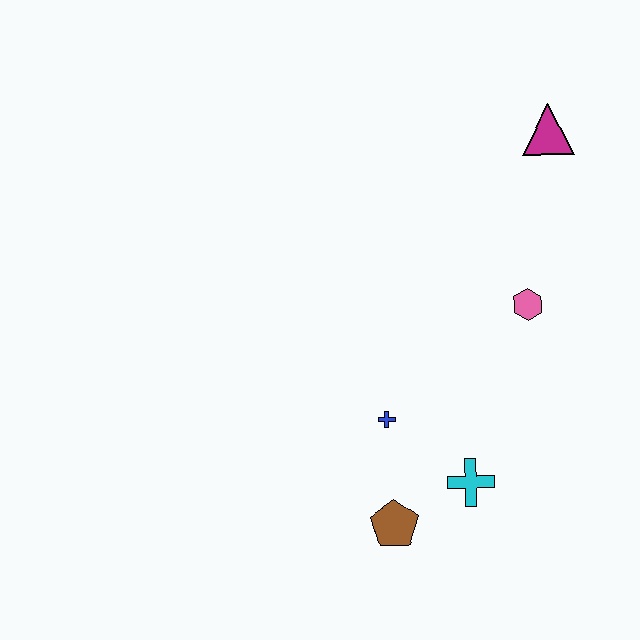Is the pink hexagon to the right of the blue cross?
Yes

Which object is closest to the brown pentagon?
The cyan cross is closest to the brown pentagon.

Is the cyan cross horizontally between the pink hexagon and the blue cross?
Yes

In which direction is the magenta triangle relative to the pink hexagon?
The magenta triangle is above the pink hexagon.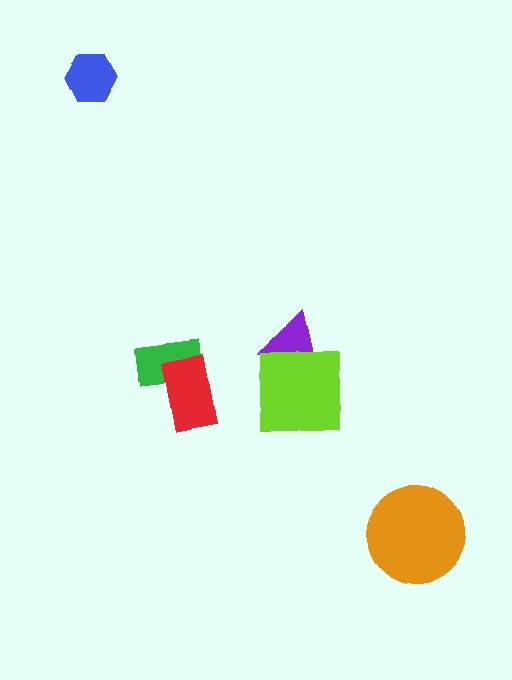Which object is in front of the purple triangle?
The lime square is in front of the purple triangle.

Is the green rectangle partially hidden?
Yes, it is partially covered by another shape.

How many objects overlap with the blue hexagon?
0 objects overlap with the blue hexagon.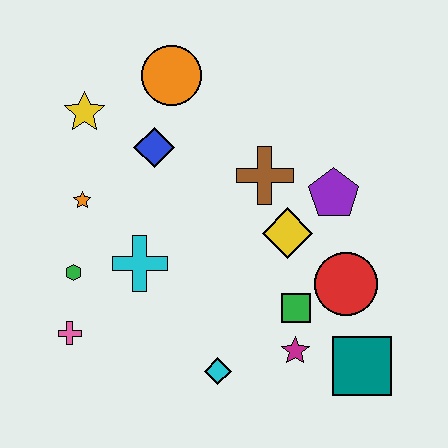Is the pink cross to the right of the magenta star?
No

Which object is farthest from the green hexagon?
The teal square is farthest from the green hexagon.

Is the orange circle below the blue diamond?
No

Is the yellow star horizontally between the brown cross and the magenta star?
No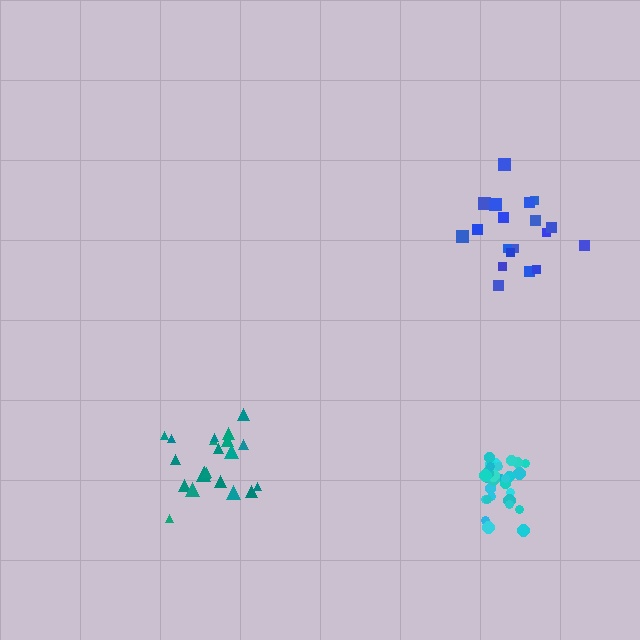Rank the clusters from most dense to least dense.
cyan, teal, blue.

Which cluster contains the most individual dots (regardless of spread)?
Cyan (29).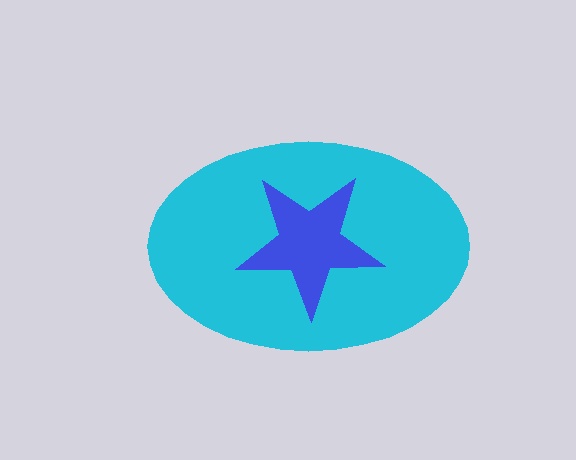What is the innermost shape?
The blue star.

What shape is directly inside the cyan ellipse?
The blue star.